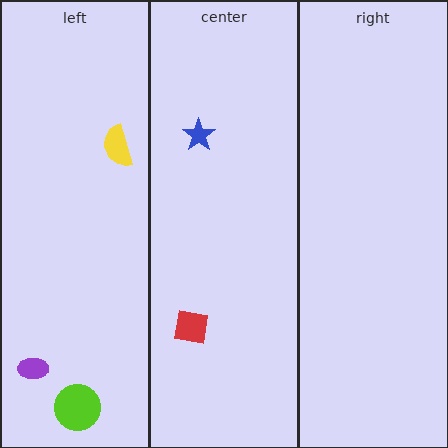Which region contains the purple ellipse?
The left region.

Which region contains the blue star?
The center region.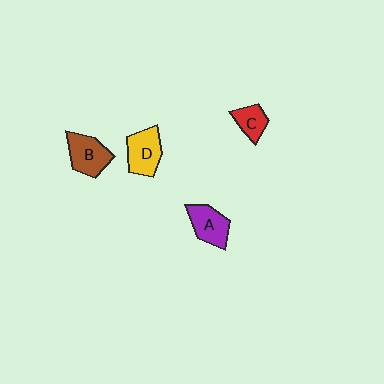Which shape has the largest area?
Shape D (yellow).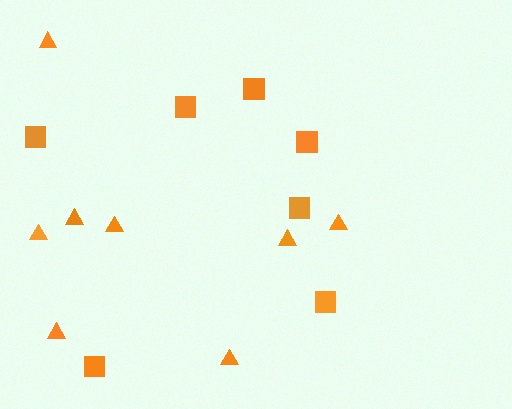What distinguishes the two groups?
There are 2 groups: one group of squares (7) and one group of triangles (8).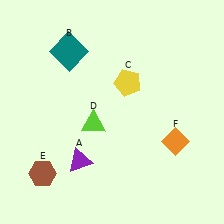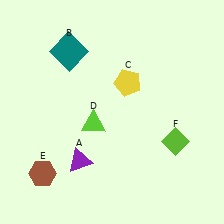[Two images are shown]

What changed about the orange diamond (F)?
In Image 1, F is orange. In Image 2, it changed to lime.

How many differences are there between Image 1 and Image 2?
There is 1 difference between the two images.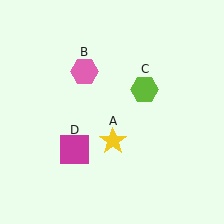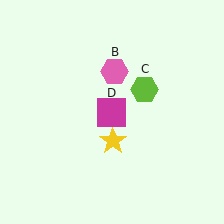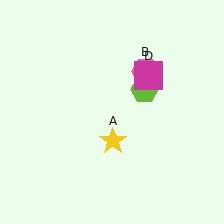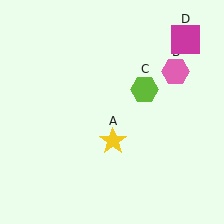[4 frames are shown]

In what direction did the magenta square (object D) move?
The magenta square (object D) moved up and to the right.